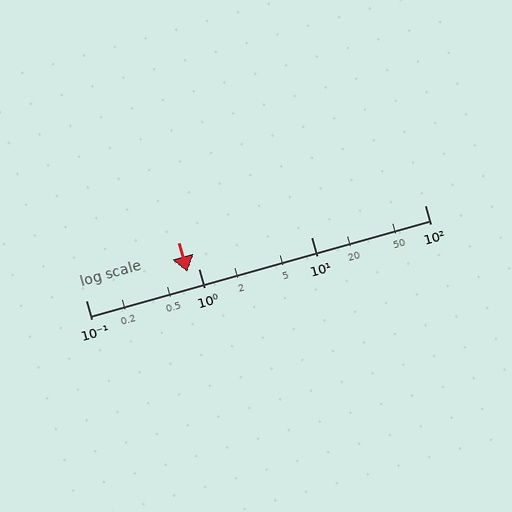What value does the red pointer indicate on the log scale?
The pointer indicates approximately 0.8.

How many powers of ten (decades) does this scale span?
The scale spans 3 decades, from 0.1 to 100.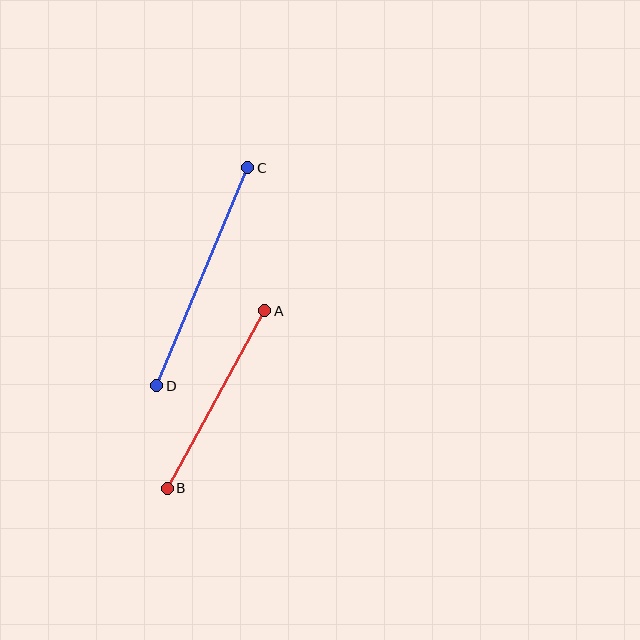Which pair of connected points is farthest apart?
Points C and D are farthest apart.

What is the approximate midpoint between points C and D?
The midpoint is at approximately (202, 277) pixels.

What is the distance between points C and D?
The distance is approximately 236 pixels.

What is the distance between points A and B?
The distance is approximately 202 pixels.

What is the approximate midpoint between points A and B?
The midpoint is at approximately (216, 399) pixels.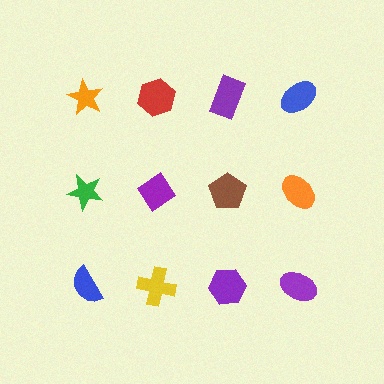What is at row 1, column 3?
A purple rectangle.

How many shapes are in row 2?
4 shapes.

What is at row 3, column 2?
A yellow cross.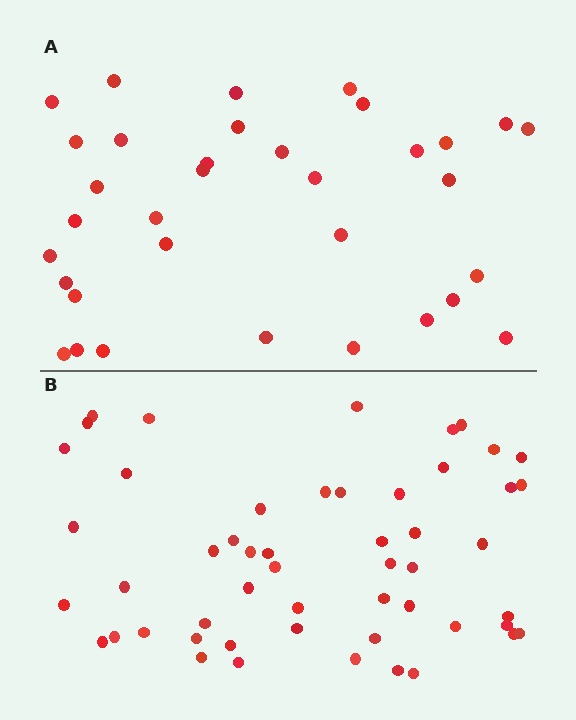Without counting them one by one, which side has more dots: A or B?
Region B (the bottom region) has more dots.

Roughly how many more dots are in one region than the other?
Region B has approximately 20 more dots than region A.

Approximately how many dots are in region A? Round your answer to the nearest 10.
About 30 dots. (The exact count is 34, which rounds to 30.)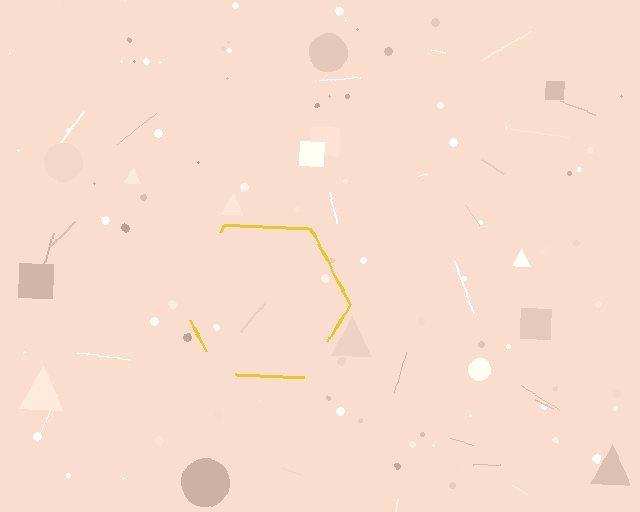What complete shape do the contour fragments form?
The contour fragments form a hexagon.